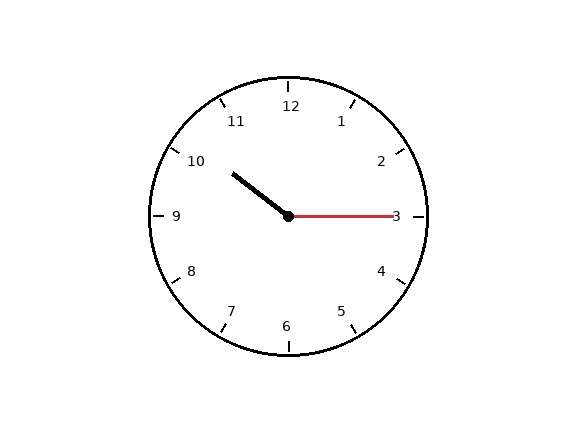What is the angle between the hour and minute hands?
Approximately 142 degrees.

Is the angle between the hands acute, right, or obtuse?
It is obtuse.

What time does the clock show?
10:15.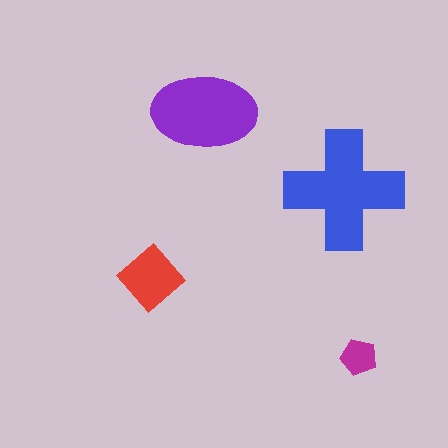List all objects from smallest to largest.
The magenta pentagon, the red diamond, the purple ellipse, the blue cross.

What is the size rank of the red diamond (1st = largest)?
3rd.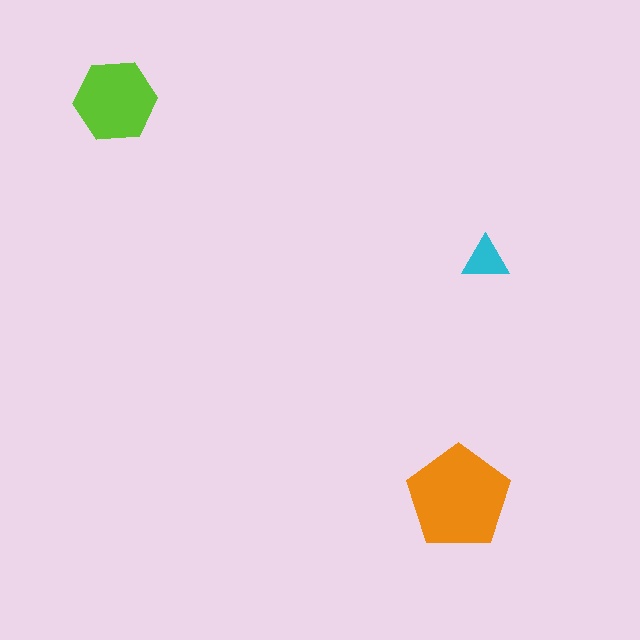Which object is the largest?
The orange pentagon.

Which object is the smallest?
The cyan triangle.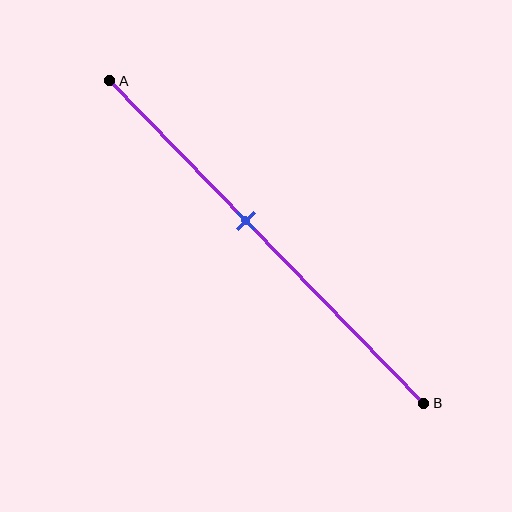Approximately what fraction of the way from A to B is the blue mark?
The blue mark is approximately 45% of the way from A to B.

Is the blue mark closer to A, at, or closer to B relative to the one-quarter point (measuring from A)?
The blue mark is closer to point B than the one-quarter point of segment AB.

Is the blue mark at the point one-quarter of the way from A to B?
No, the mark is at about 45% from A, not at the 25% one-quarter point.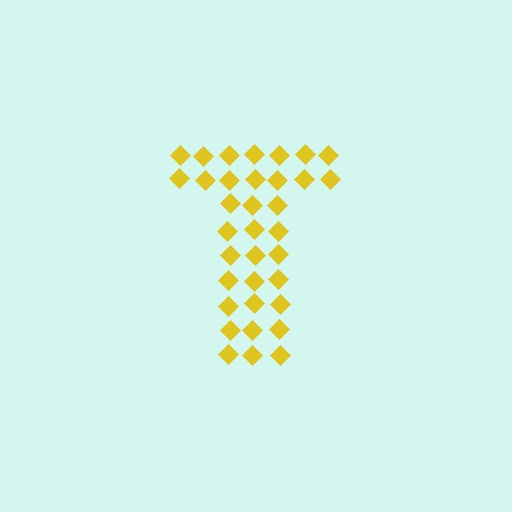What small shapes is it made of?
It is made of small diamonds.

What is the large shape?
The large shape is the letter T.